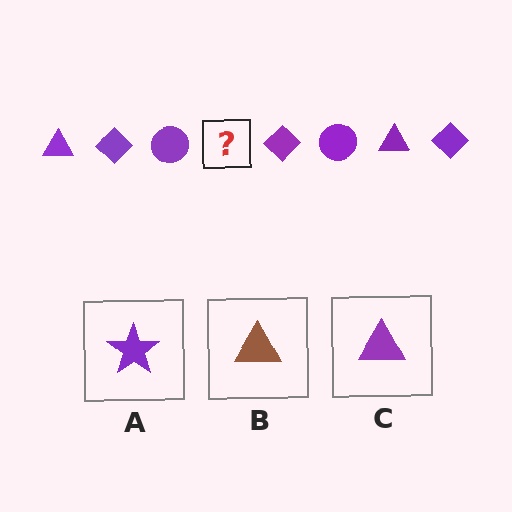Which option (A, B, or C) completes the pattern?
C.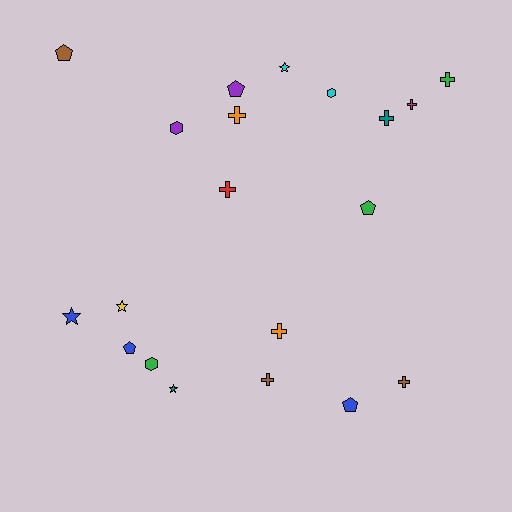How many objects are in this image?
There are 20 objects.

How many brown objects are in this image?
There are 3 brown objects.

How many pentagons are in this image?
There are 5 pentagons.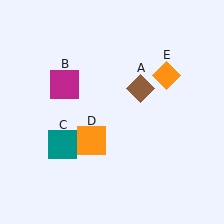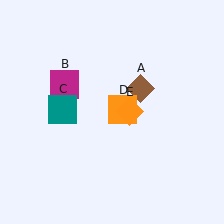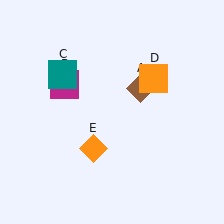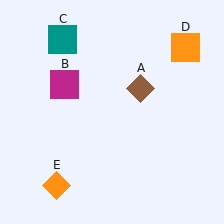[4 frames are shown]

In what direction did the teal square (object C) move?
The teal square (object C) moved up.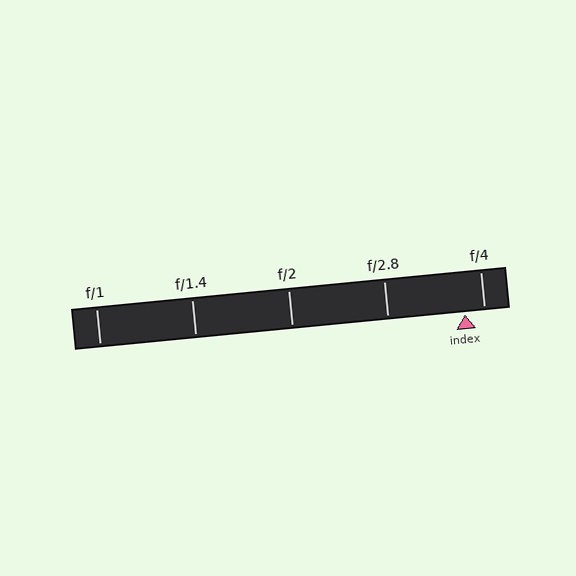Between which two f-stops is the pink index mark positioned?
The index mark is between f/2.8 and f/4.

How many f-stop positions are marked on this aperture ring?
There are 5 f-stop positions marked.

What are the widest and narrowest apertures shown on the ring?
The widest aperture shown is f/1 and the narrowest is f/4.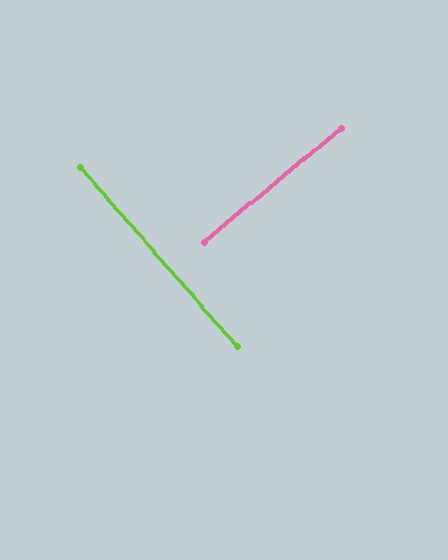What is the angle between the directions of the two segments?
Approximately 89 degrees.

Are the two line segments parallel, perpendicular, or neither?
Perpendicular — they meet at approximately 89°.